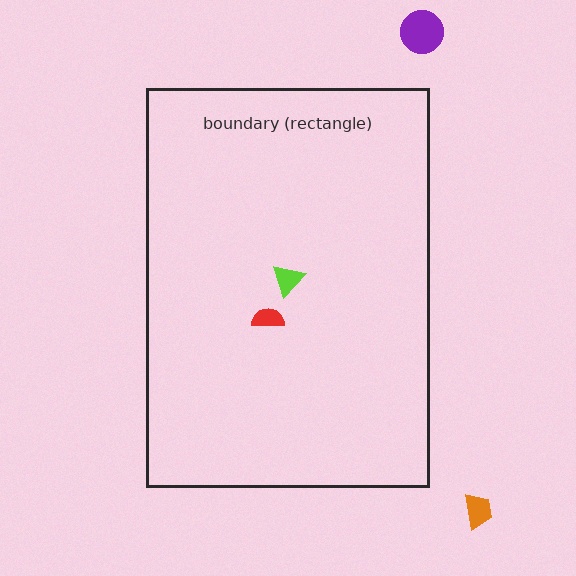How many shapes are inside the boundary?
2 inside, 2 outside.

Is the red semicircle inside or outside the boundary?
Inside.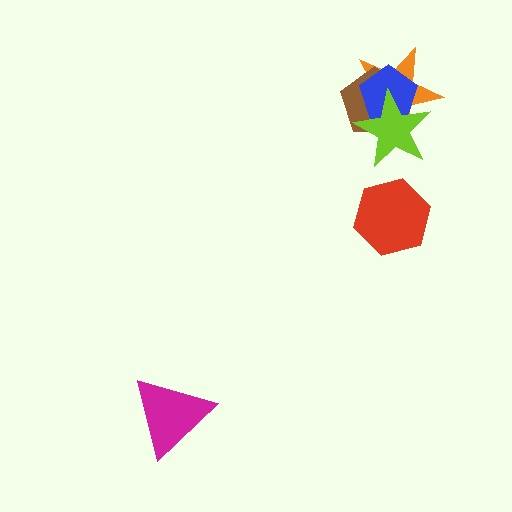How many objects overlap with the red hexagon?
0 objects overlap with the red hexagon.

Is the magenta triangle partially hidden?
No, no other shape covers it.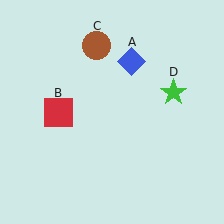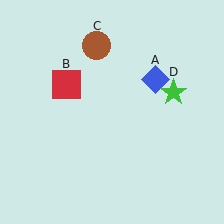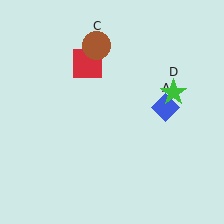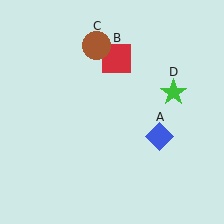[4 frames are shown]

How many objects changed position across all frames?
2 objects changed position: blue diamond (object A), red square (object B).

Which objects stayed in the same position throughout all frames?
Brown circle (object C) and green star (object D) remained stationary.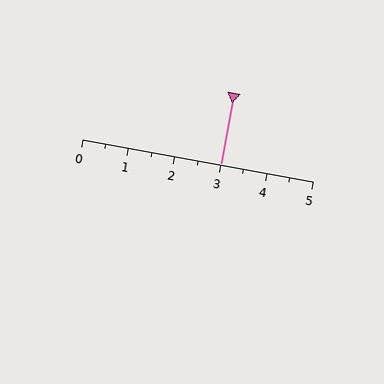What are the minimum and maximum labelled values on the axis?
The axis runs from 0 to 5.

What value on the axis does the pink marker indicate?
The marker indicates approximately 3.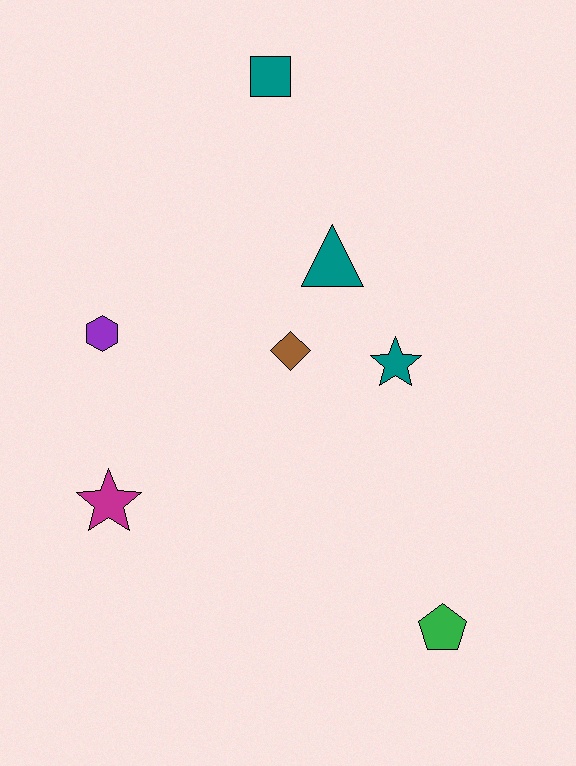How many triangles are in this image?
There is 1 triangle.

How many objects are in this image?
There are 7 objects.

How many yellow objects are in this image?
There are no yellow objects.